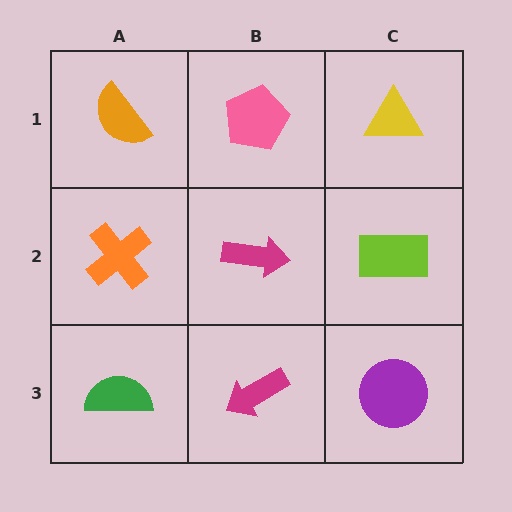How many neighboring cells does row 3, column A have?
2.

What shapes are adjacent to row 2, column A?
An orange semicircle (row 1, column A), a green semicircle (row 3, column A), a magenta arrow (row 2, column B).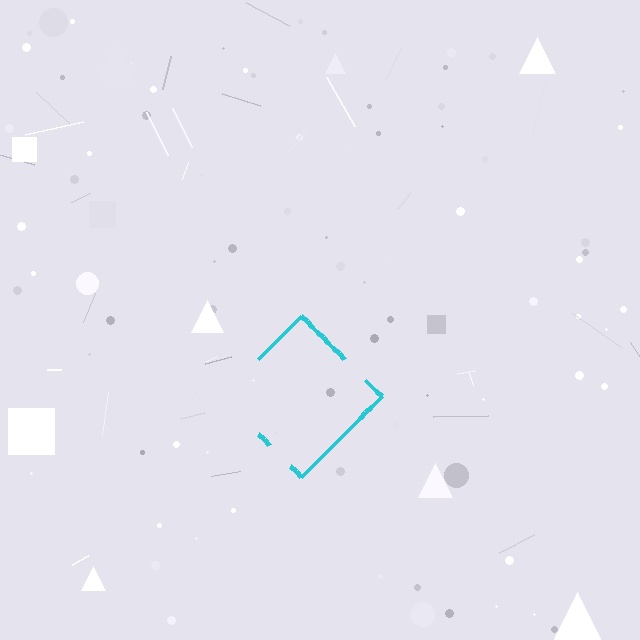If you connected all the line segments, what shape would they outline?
They would outline a diamond.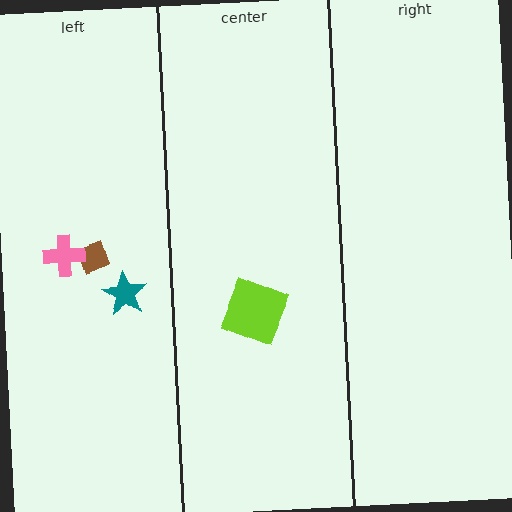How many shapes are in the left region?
3.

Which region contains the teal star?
The left region.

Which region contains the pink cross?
The left region.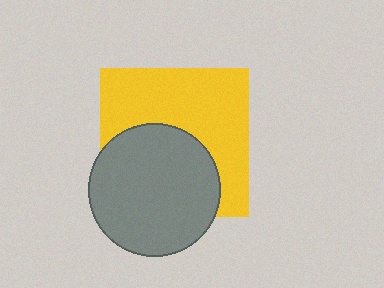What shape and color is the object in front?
The object in front is a gray circle.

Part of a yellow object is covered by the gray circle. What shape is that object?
It is a square.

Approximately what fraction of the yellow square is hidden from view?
Roughly 44% of the yellow square is hidden behind the gray circle.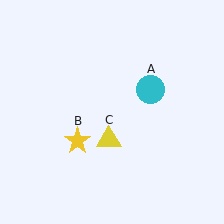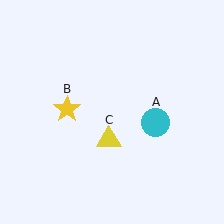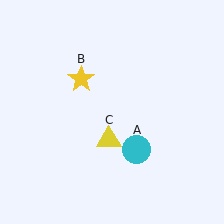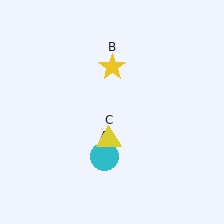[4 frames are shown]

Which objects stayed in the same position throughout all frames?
Yellow triangle (object C) remained stationary.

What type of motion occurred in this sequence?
The cyan circle (object A), yellow star (object B) rotated clockwise around the center of the scene.